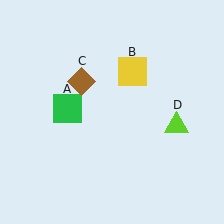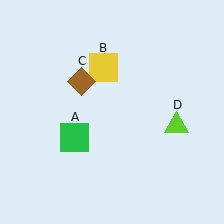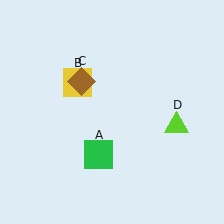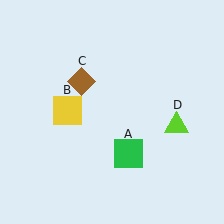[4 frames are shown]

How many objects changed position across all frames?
2 objects changed position: green square (object A), yellow square (object B).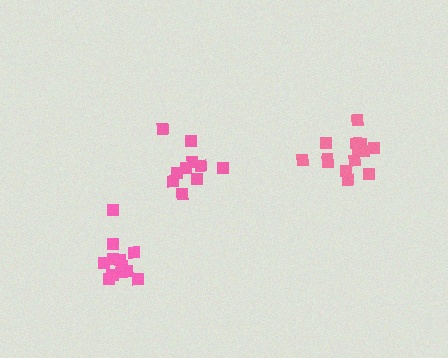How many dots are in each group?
Group 1: 10 dots, Group 2: 12 dots, Group 3: 14 dots (36 total).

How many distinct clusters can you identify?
There are 3 distinct clusters.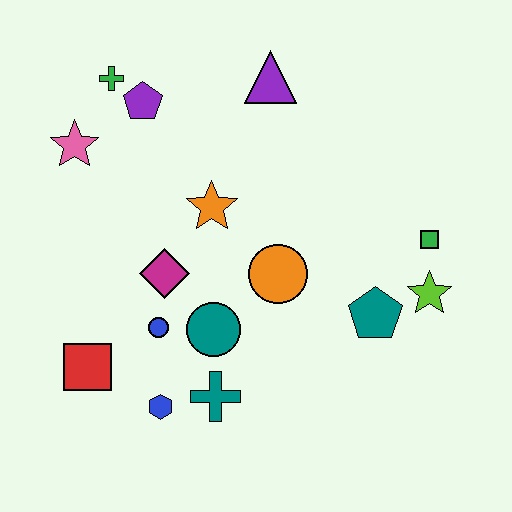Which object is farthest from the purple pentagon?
The lime star is farthest from the purple pentagon.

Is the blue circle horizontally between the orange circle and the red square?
Yes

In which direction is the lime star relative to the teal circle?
The lime star is to the right of the teal circle.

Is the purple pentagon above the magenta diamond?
Yes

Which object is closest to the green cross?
The purple pentagon is closest to the green cross.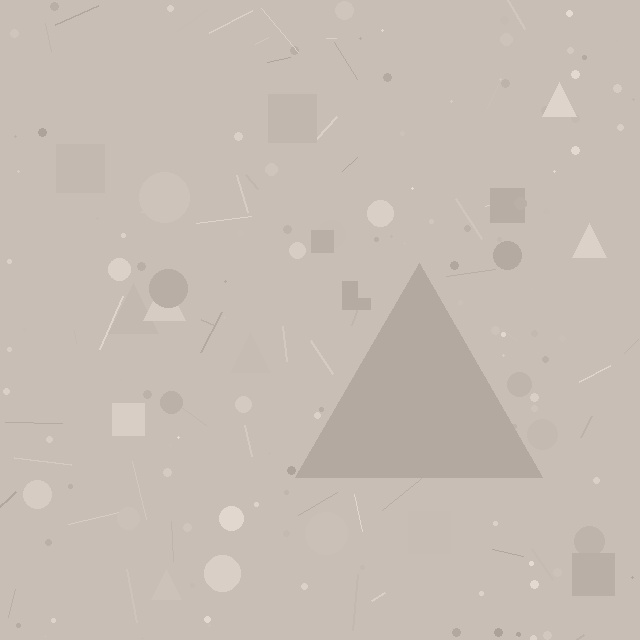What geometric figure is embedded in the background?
A triangle is embedded in the background.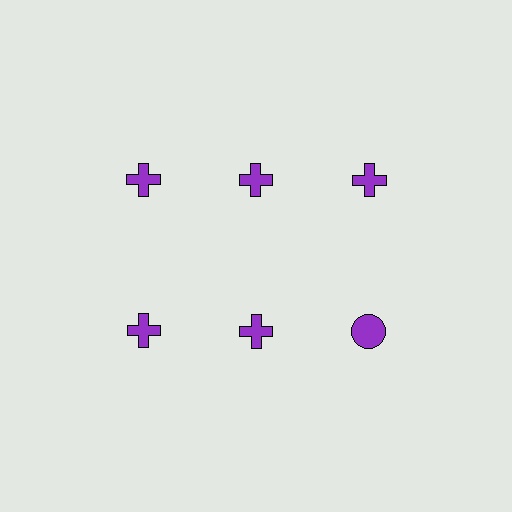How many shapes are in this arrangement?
There are 6 shapes arranged in a grid pattern.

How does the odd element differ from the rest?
It has a different shape: circle instead of cross.